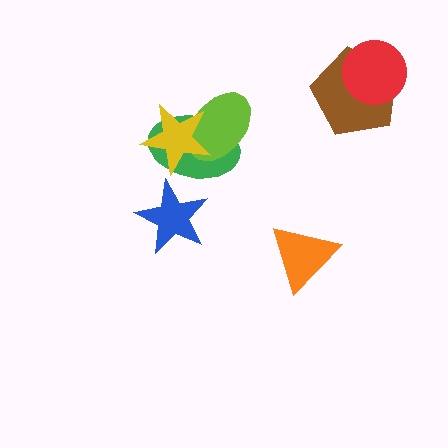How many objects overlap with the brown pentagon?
1 object overlaps with the brown pentagon.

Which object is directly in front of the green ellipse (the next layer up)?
The lime ellipse is directly in front of the green ellipse.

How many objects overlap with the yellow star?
2 objects overlap with the yellow star.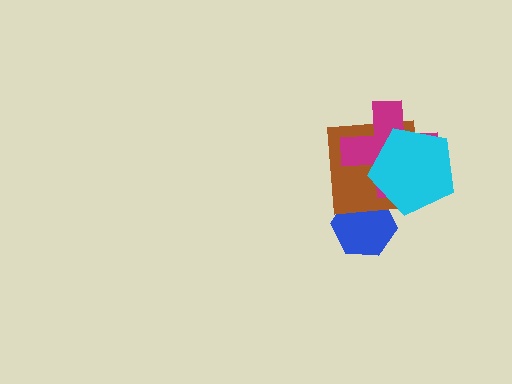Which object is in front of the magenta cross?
The cyan pentagon is in front of the magenta cross.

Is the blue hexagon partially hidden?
Yes, it is partially covered by another shape.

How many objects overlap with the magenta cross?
2 objects overlap with the magenta cross.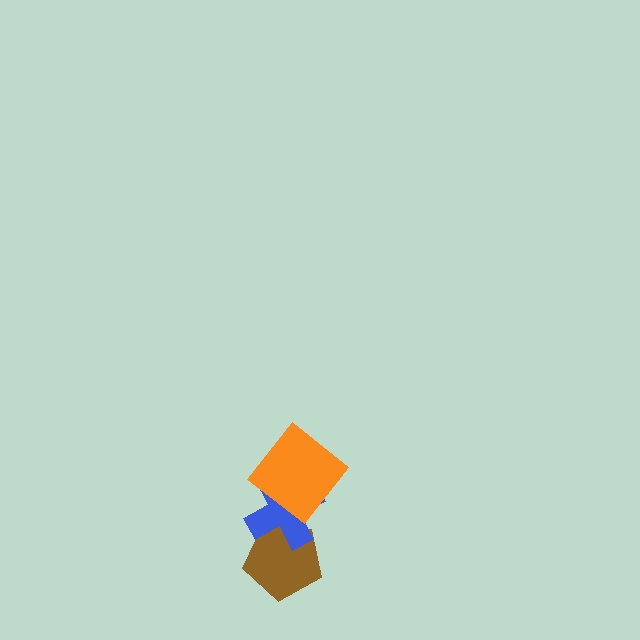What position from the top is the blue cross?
The blue cross is 2nd from the top.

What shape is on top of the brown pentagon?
The blue cross is on top of the brown pentagon.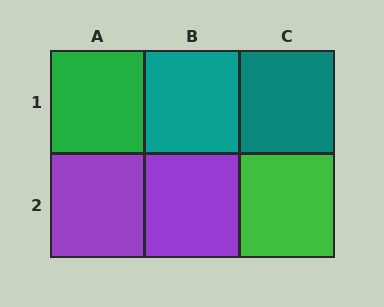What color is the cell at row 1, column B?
Teal.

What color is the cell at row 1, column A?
Green.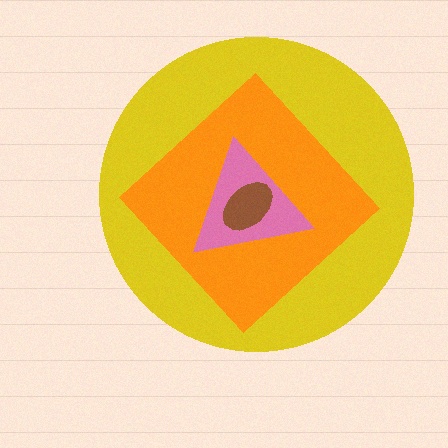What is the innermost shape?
The brown ellipse.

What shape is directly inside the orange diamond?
The pink triangle.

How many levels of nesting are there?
4.